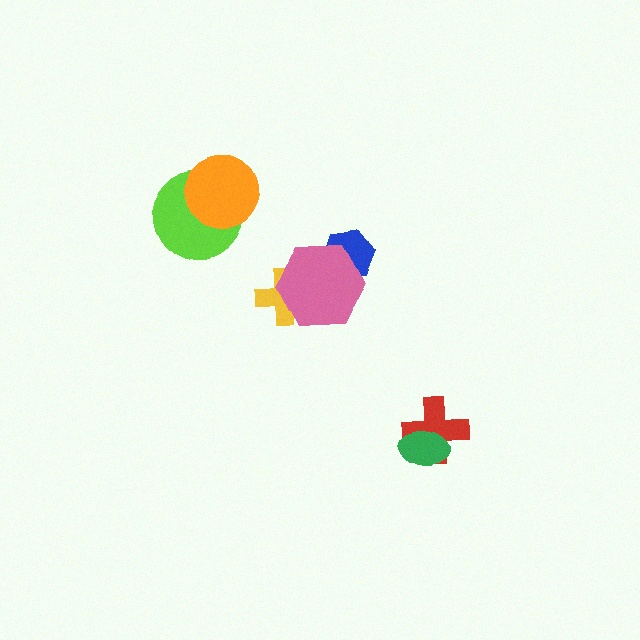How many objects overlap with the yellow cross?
1 object overlaps with the yellow cross.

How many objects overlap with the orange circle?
1 object overlaps with the orange circle.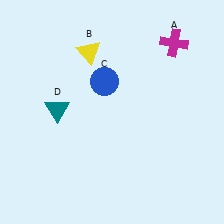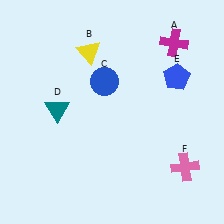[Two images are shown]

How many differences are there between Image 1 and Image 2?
There are 2 differences between the two images.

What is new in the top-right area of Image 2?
A blue pentagon (E) was added in the top-right area of Image 2.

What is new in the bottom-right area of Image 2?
A pink cross (F) was added in the bottom-right area of Image 2.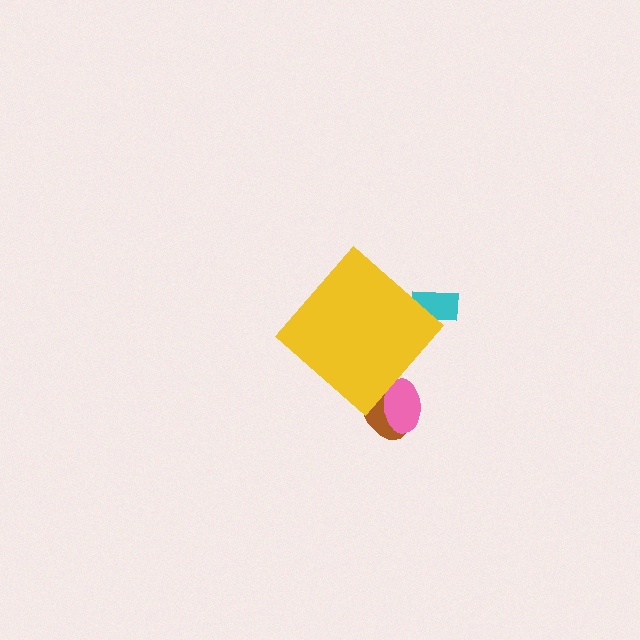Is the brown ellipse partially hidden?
Yes, the brown ellipse is partially hidden behind the yellow diamond.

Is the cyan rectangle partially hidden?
Yes, the cyan rectangle is partially hidden behind the yellow diamond.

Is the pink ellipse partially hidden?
Yes, the pink ellipse is partially hidden behind the yellow diamond.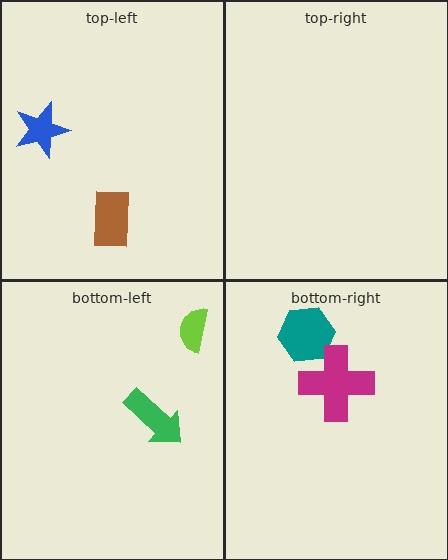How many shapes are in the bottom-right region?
2.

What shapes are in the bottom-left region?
The lime semicircle, the green arrow.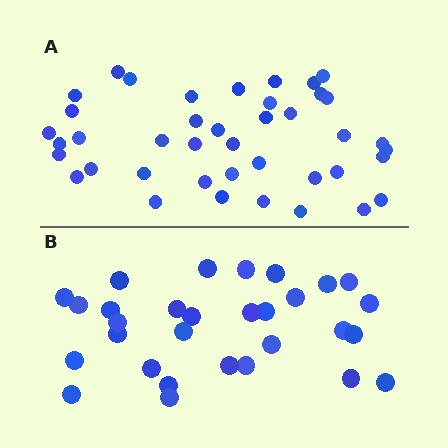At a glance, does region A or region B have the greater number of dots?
Region A (the top region) has more dots.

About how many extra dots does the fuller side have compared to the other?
Region A has roughly 12 or so more dots than region B.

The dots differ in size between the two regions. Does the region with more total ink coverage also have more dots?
No. Region B has more total ink coverage because its dots are larger, but region A actually contains more individual dots. Total area can be misleading — the number of items is what matters here.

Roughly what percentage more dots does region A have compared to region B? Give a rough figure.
About 35% more.